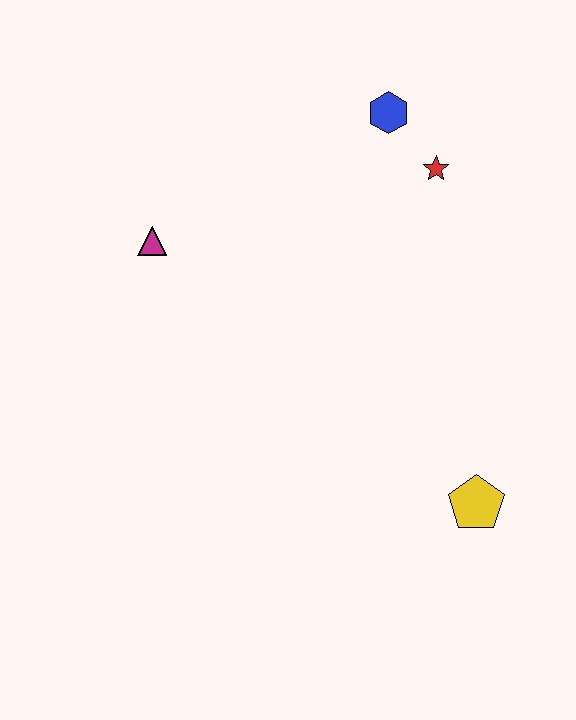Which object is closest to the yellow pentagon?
The red star is closest to the yellow pentagon.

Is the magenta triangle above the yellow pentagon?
Yes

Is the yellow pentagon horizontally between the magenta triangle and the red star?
No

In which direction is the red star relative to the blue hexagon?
The red star is below the blue hexagon.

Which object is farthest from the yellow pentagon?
The magenta triangle is farthest from the yellow pentagon.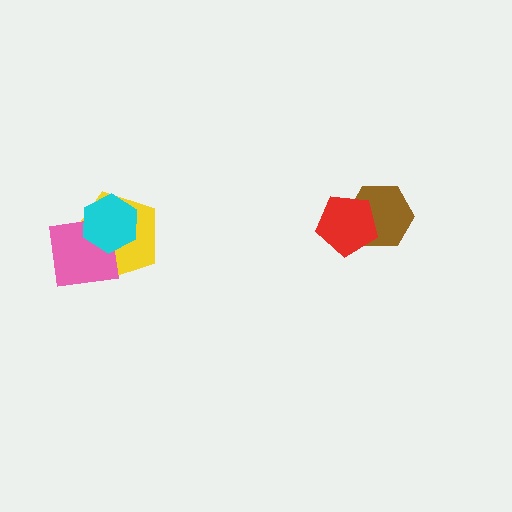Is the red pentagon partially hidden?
No, no other shape covers it.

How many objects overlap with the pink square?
2 objects overlap with the pink square.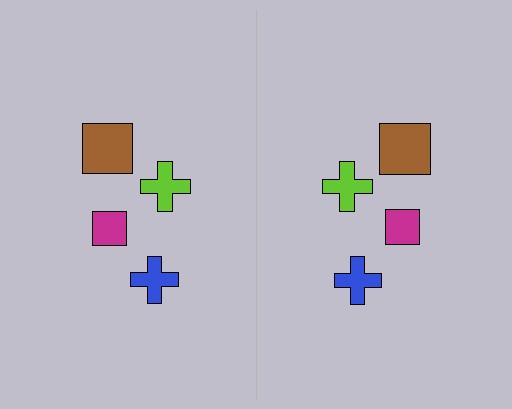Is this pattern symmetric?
Yes, this pattern has bilateral (reflection) symmetry.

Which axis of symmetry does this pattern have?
The pattern has a vertical axis of symmetry running through the center of the image.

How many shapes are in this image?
There are 8 shapes in this image.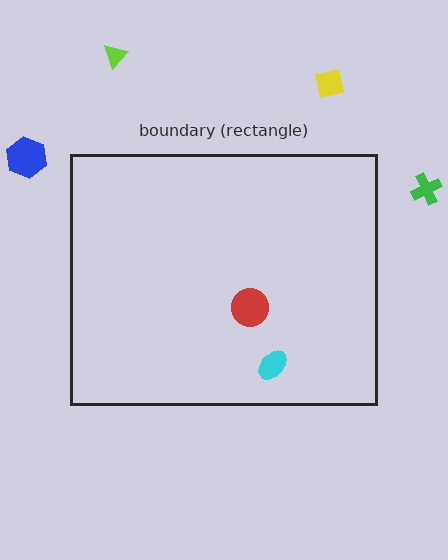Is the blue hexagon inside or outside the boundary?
Outside.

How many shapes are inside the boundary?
2 inside, 4 outside.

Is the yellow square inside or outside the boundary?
Outside.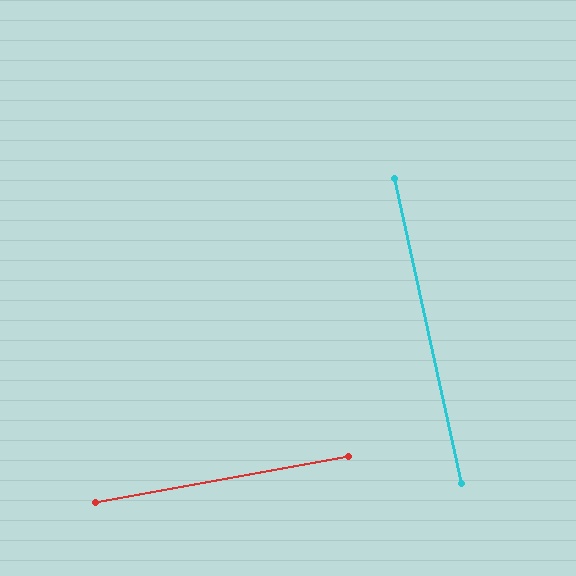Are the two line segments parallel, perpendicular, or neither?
Perpendicular — they meet at approximately 88°.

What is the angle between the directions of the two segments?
Approximately 88 degrees.